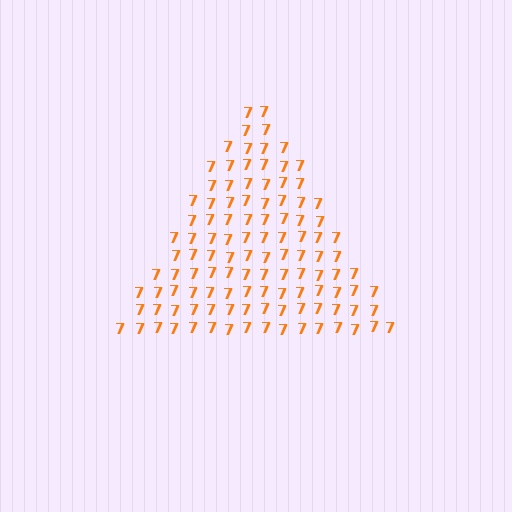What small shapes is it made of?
It is made of small digit 7's.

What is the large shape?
The large shape is a triangle.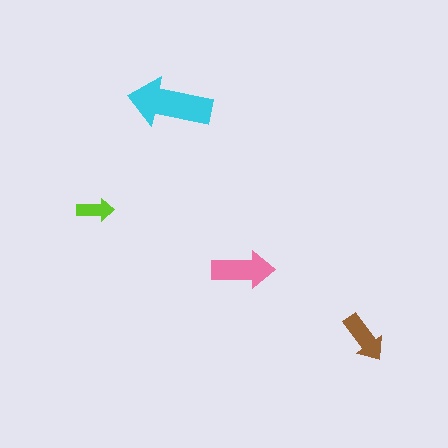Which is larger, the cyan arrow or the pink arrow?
The cyan one.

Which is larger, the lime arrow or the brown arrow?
The brown one.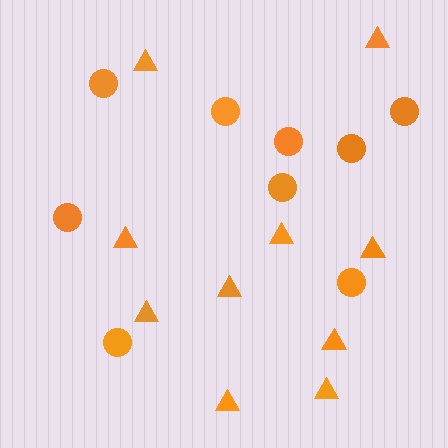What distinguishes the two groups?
There are 2 groups: one group of circles (9) and one group of triangles (10).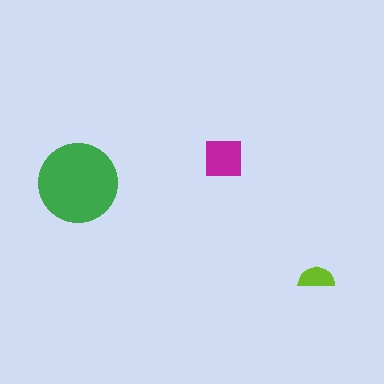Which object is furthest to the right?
The lime semicircle is rightmost.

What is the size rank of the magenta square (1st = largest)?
2nd.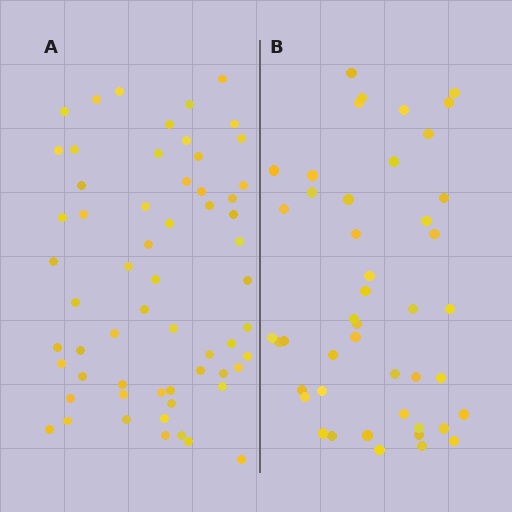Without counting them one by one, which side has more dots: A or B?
Region A (the left region) has more dots.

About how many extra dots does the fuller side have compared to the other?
Region A has approximately 15 more dots than region B.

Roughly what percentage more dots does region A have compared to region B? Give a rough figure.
About 35% more.